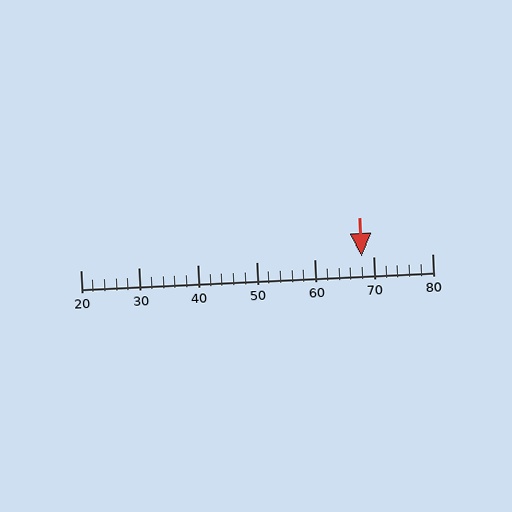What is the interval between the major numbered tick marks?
The major tick marks are spaced 10 units apart.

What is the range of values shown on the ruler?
The ruler shows values from 20 to 80.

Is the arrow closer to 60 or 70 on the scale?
The arrow is closer to 70.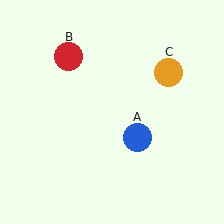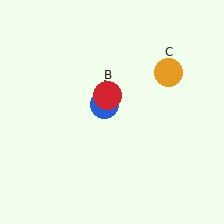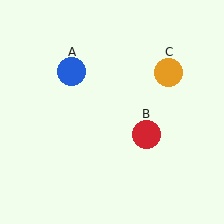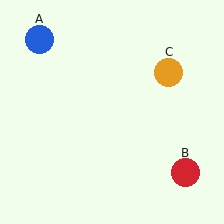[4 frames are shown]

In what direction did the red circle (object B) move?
The red circle (object B) moved down and to the right.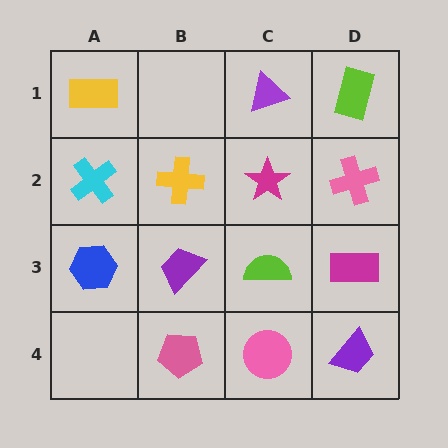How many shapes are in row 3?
4 shapes.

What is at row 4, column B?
A pink pentagon.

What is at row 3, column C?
A lime semicircle.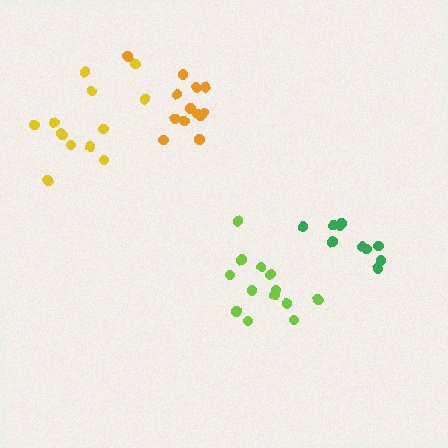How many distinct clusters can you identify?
There are 4 distinct clusters.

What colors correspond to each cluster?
The clusters are colored: lime, orange, green, yellow.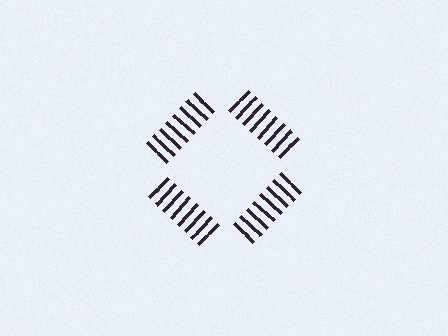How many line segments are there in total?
32 — 8 along each of the 4 edges.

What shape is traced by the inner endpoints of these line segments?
An illusory square — the line segments terminate on its edges but no continuous stroke is drawn.